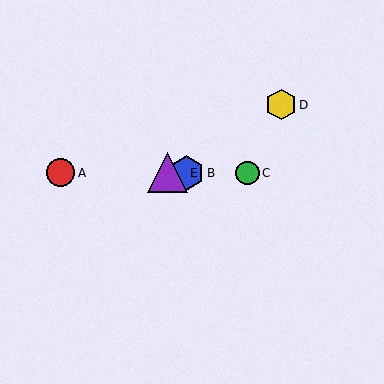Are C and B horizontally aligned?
Yes, both are at y≈173.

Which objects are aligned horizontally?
Objects A, B, C, E are aligned horizontally.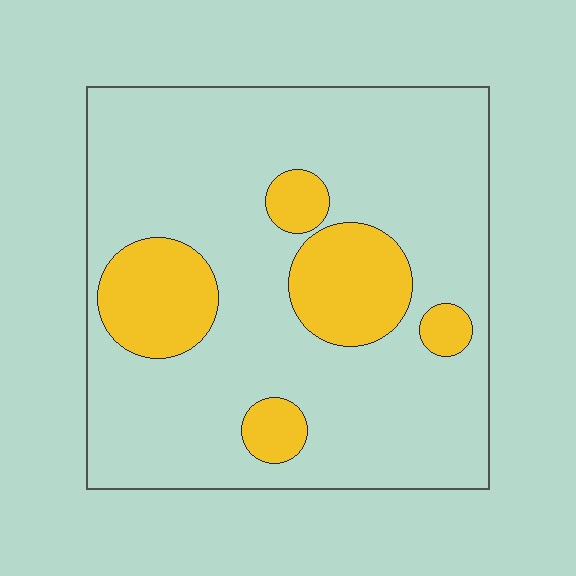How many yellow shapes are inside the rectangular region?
5.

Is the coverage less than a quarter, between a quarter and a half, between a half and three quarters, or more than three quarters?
Less than a quarter.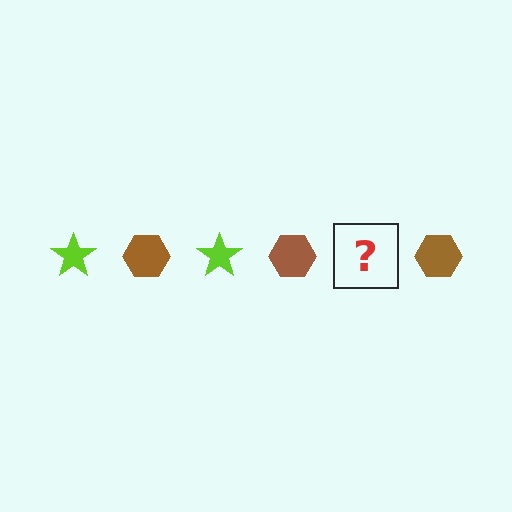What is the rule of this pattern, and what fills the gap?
The rule is that the pattern alternates between lime star and brown hexagon. The gap should be filled with a lime star.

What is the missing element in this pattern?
The missing element is a lime star.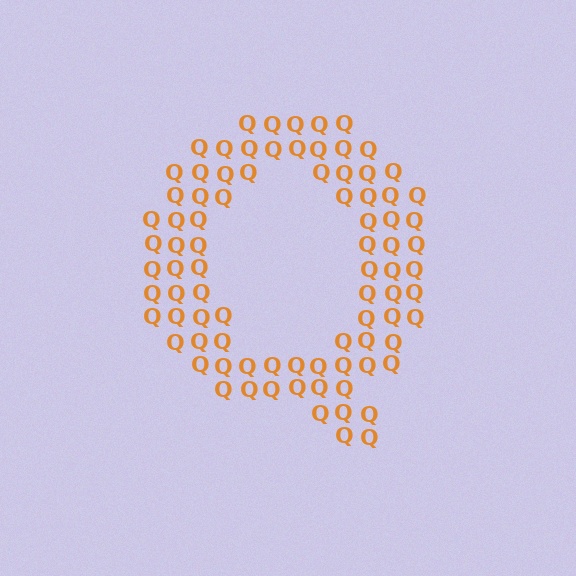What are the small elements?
The small elements are letter Q's.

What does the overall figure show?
The overall figure shows the letter Q.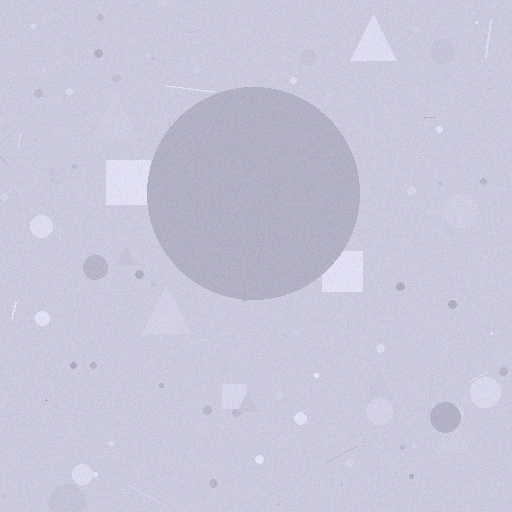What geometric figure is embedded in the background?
A circle is embedded in the background.